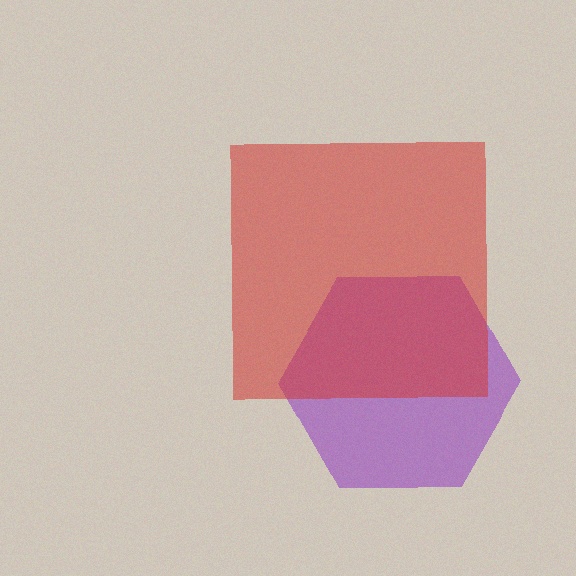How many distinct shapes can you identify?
There are 2 distinct shapes: a purple hexagon, a red square.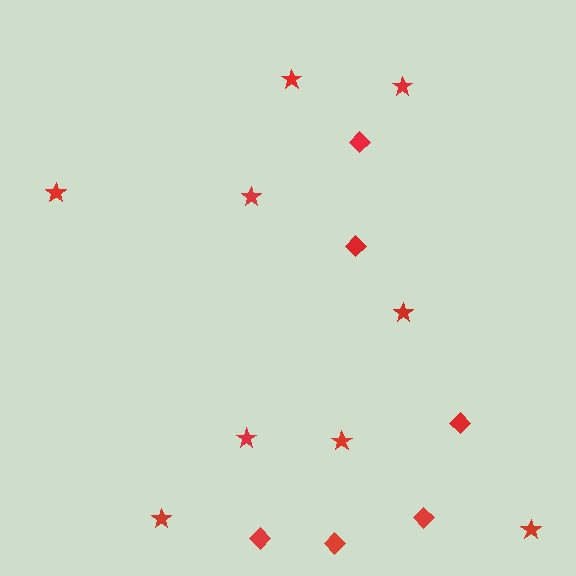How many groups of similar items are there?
There are 2 groups: one group of diamonds (6) and one group of stars (9).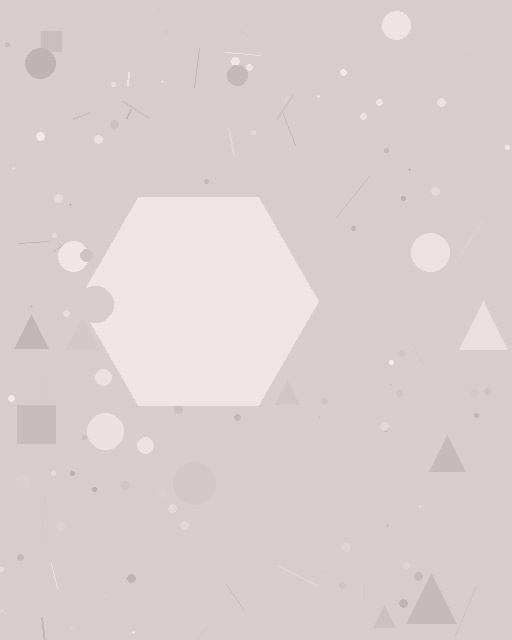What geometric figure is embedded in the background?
A hexagon is embedded in the background.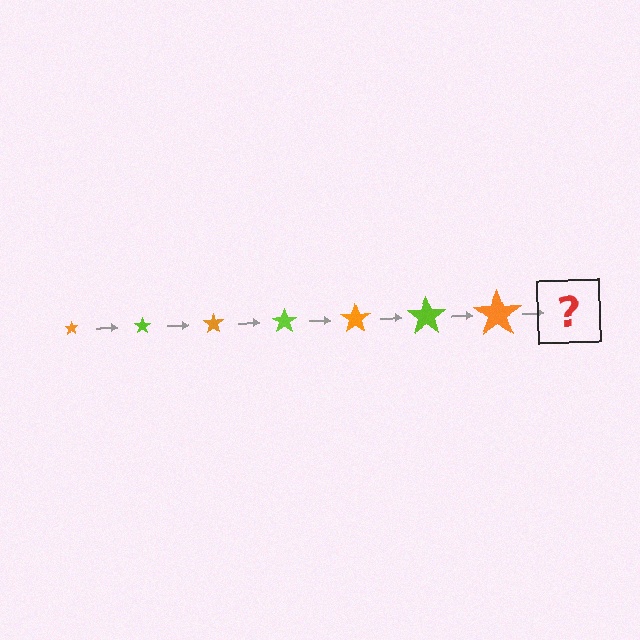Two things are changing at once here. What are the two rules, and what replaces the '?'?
The two rules are that the star grows larger each step and the color cycles through orange and lime. The '?' should be a lime star, larger than the previous one.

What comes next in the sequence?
The next element should be a lime star, larger than the previous one.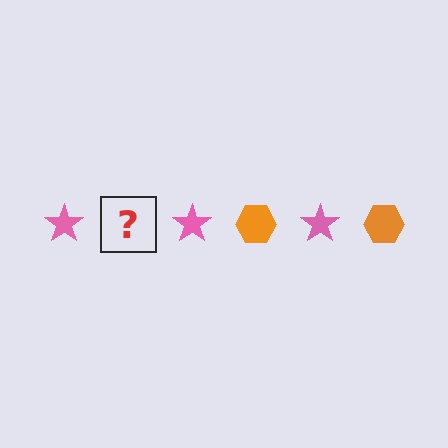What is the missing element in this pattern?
The missing element is an orange hexagon.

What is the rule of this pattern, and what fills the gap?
The rule is that the pattern alternates between pink star and orange hexagon. The gap should be filled with an orange hexagon.